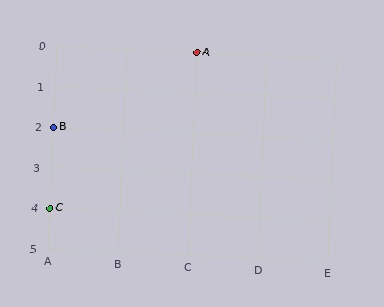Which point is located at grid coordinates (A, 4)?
Point C is at (A, 4).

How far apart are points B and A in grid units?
Points B and A are 2 columns and 2 rows apart (about 2.8 grid units diagonally).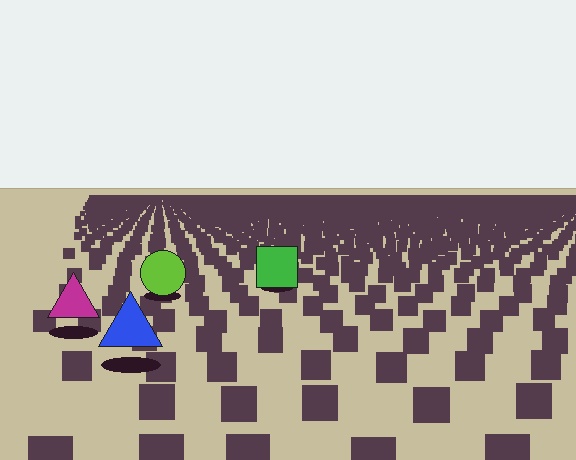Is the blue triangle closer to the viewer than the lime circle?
Yes. The blue triangle is closer — you can tell from the texture gradient: the ground texture is coarser near it.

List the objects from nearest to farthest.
From nearest to farthest: the blue triangle, the magenta triangle, the lime circle, the green square.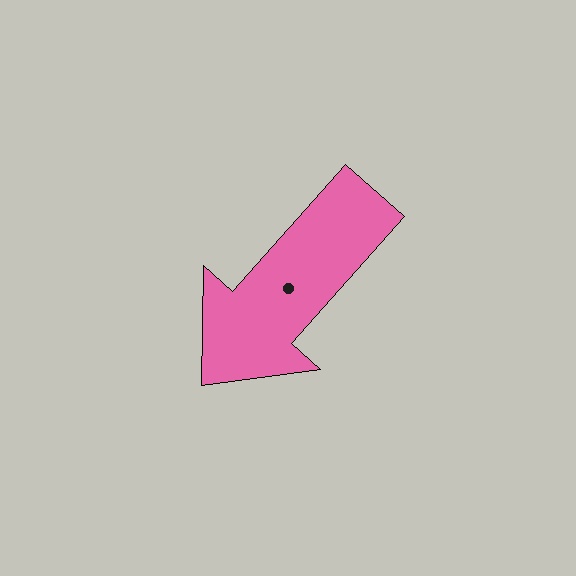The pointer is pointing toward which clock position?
Roughly 7 o'clock.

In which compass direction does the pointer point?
Southwest.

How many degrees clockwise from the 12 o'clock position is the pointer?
Approximately 222 degrees.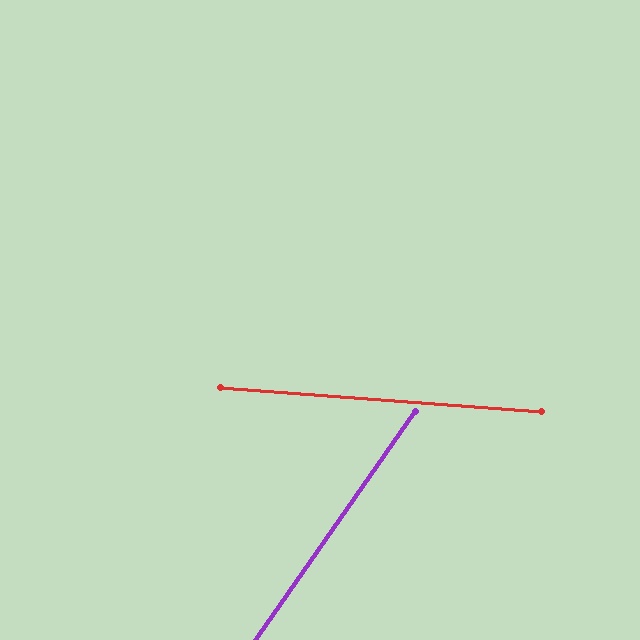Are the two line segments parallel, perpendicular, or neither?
Neither parallel nor perpendicular — they differ by about 59°.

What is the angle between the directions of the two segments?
Approximately 59 degrees.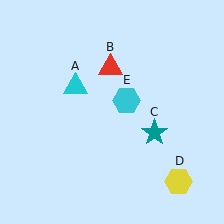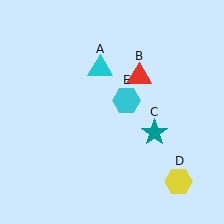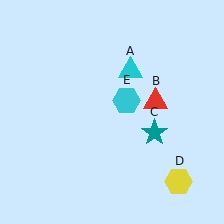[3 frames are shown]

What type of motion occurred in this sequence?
The cyan triangle (object A), red triangle (object B) rotated clockwise around the center of the scene.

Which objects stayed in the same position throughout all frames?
Teal star (object C) and yellow hexagon (object D) and cyan hexagon (object E) remained stationary.